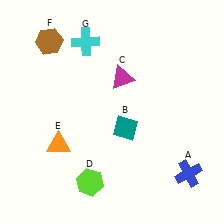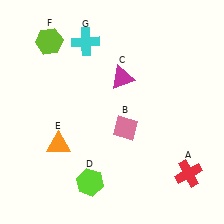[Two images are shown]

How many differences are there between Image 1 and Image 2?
There are 3 differences between the two images.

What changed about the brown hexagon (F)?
In Image 1, F is brown. In Image 2, it changed to lime.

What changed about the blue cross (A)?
In Image 1, A is blue. In Image 2, it changed to red.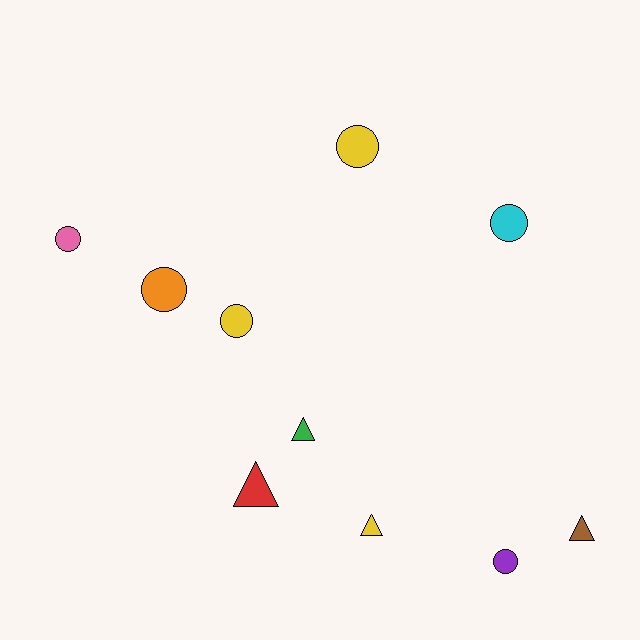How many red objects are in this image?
There is 1 red object.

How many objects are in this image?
There are 10 objects.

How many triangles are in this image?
There are 4 triangles.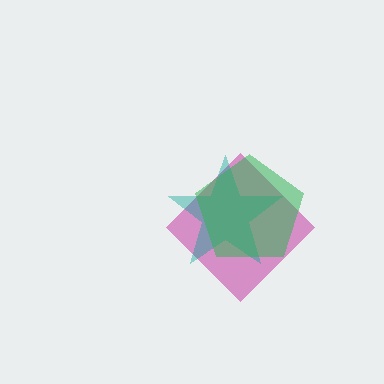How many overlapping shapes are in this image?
There are 3 overlapping shapes in the image.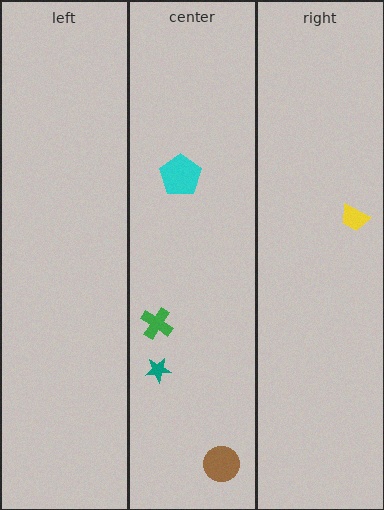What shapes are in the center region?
The teal star, the brown circle, the cyan pentagon, the green cross.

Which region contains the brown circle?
The center region.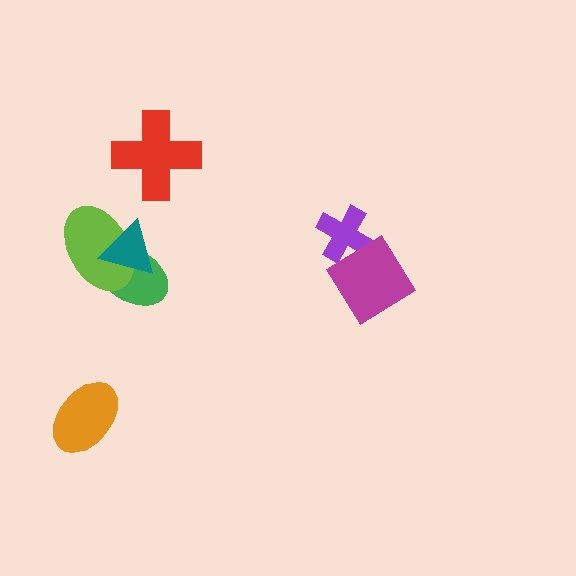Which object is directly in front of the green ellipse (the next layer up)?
The lime ellipse is directly in front of the green ellipse.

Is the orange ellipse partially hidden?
No, no other shape covers it.